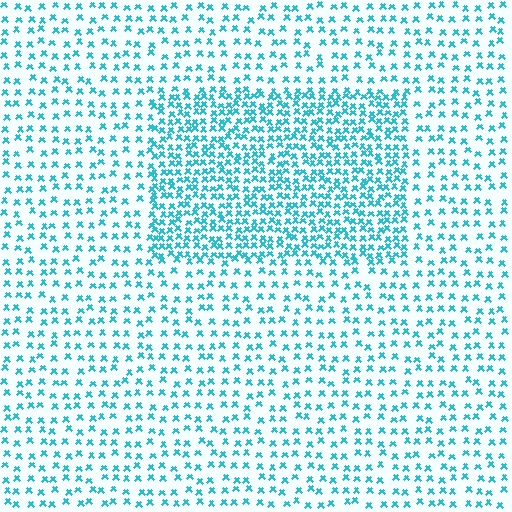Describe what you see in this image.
The image contains small cyan elements arranged at two different densities. A rectangle-shaped region is visible where the elements are more densely packed than the surrounding area.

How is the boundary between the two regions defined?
The boundary is defined by a change in element density (approximately 2.1x ratio). All elements are the same color, size, and shape.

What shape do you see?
I see a rectangle.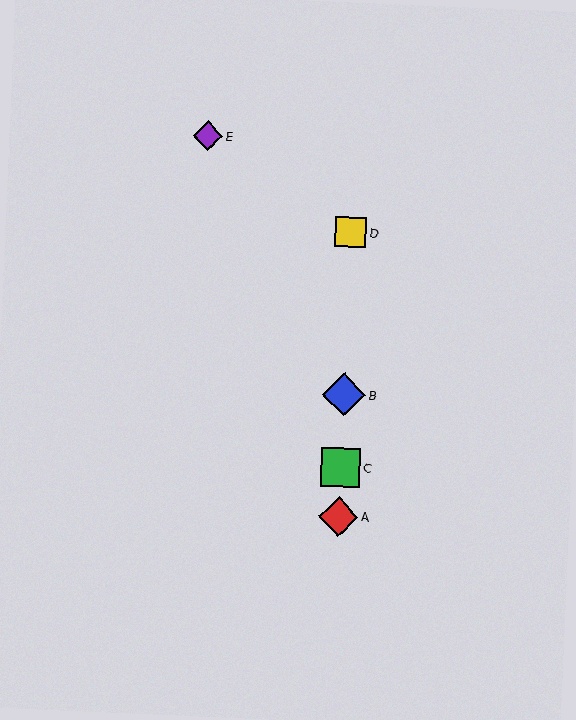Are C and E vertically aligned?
No, C is at x≈340 and E is at x≈208.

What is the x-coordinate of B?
Object B is at x≈344.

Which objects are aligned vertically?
Objects A, B, C, D are aligned vertically.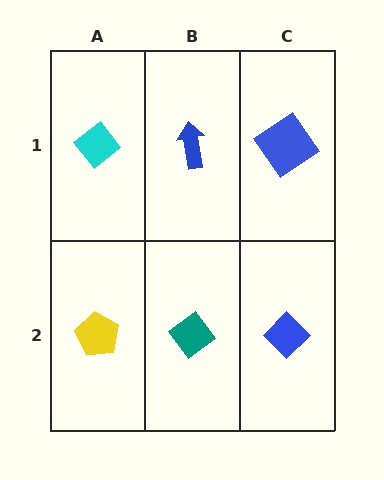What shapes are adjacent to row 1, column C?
A blue diamond (row 2, column C), a blue arrow (row 1, column B).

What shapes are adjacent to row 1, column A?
A yellow pentagon (row 2, column A), a blue arrow (row 1, column B).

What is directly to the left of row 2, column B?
A yellow pentagon.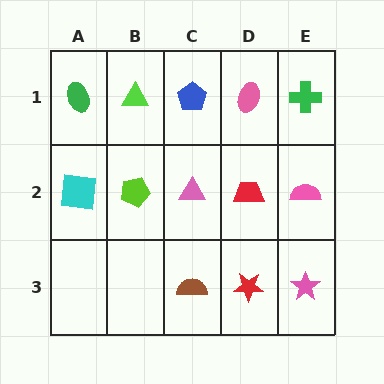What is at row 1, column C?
A blue pentagon.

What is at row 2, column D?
A red trapezoid.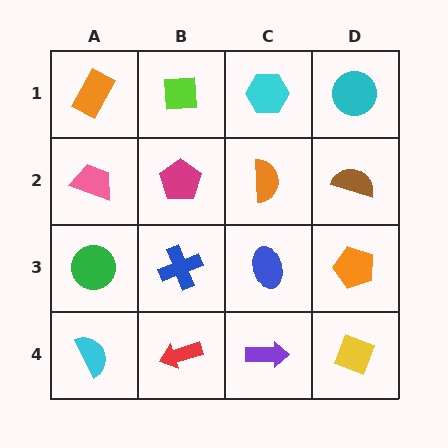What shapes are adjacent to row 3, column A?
A pink trapezoid (row 2, column A), a cyan semicircle (row 4, column A), a blue cross (row 3, column B).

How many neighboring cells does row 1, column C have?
3.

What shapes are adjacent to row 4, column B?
A blue cross (row 3, column B), a cyan semicircle (row 4, column A), a purple arrow (row 4, column C).